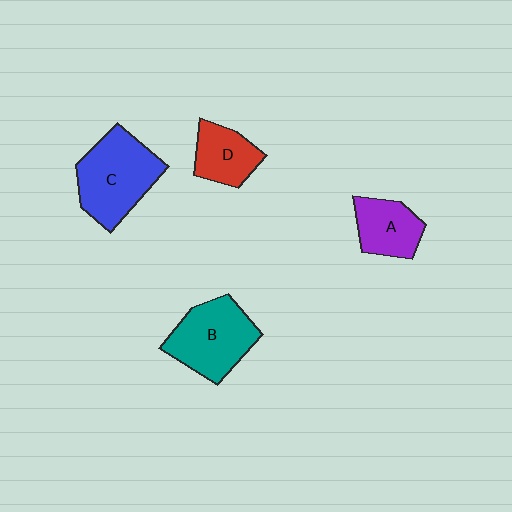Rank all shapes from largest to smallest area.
From largest to smallest: C (blue), B (teal), A (purple), D (red).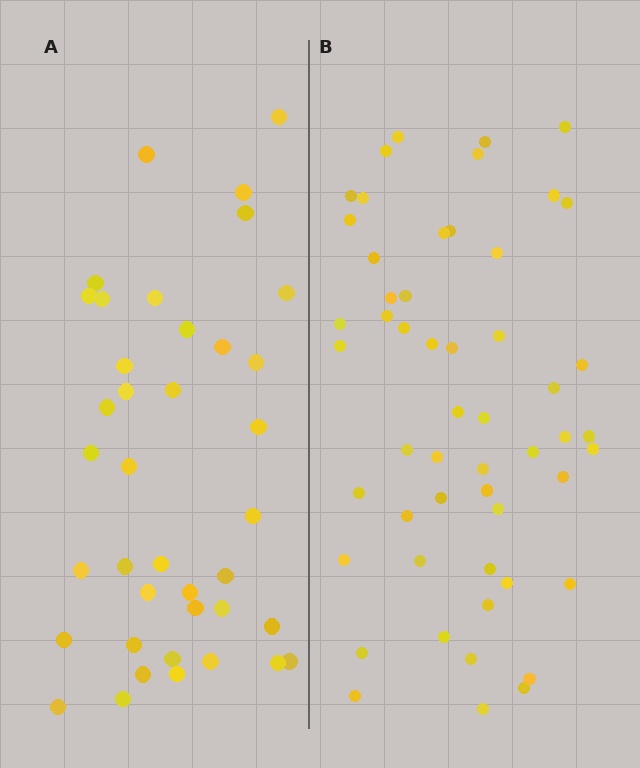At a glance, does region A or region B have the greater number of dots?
Region B (the right region) has more dots.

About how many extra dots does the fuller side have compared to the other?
Region B has approximately 15 more dots than region A.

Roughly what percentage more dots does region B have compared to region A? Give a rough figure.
About 35% more.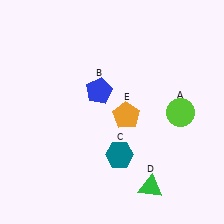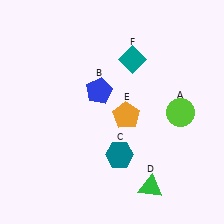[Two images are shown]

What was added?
A teal diamond (F) was added in Image 2.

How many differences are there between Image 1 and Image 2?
There is 1 difference between the two images.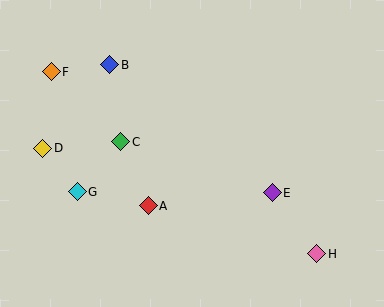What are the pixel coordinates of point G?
Point G is at (77, 192).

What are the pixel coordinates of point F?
Point F is at (51, 72).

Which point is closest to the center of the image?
Point A at (148, 206) is closest to the center.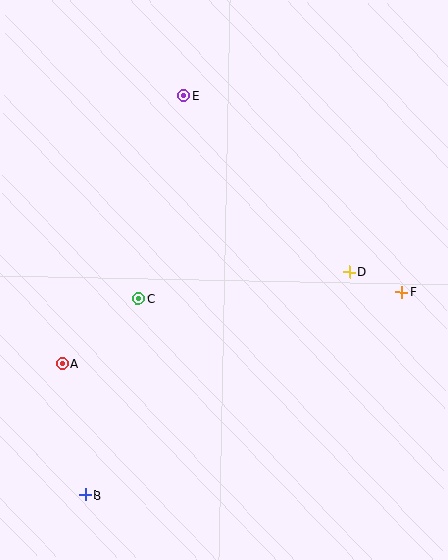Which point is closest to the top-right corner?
Point E is closest to the top-right corner.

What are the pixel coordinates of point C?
Point C is at (138, 299).